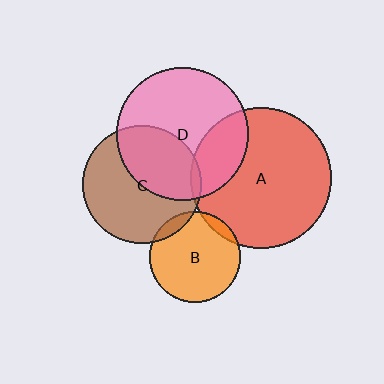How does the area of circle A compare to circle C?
Approximately 1.4 times.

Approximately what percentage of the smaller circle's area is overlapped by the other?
Approximately 5%.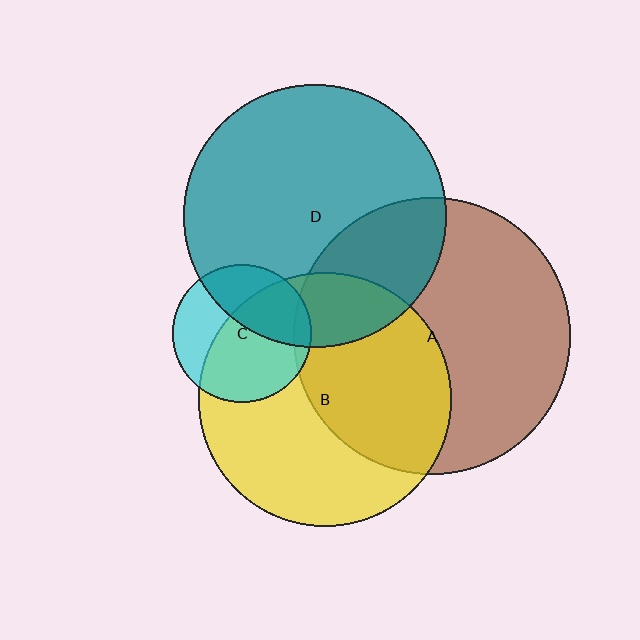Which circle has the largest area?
Circle A (brown).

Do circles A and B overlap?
Yes.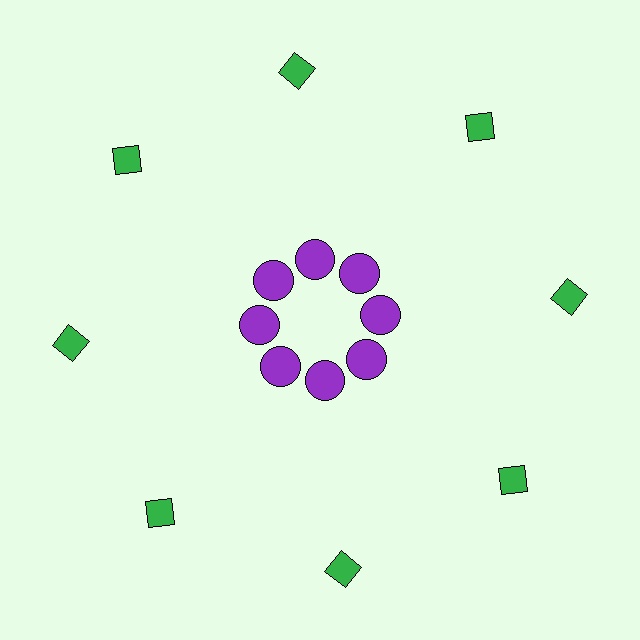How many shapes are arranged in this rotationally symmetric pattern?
There are 16 shapes, arranged in 8 groups of 2.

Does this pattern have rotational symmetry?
Yes, this pattern has 8-fold rotational symmetry. It looks the same after rotating 45 degrees around the center.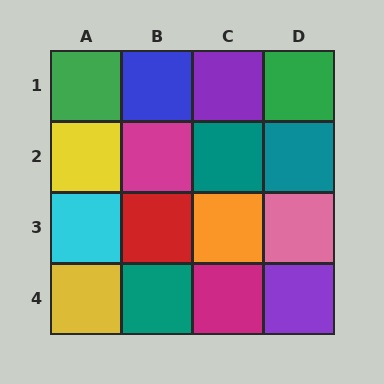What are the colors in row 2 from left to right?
Yellow, magenta, teal, teal.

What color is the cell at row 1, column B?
Blue.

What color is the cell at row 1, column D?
Green.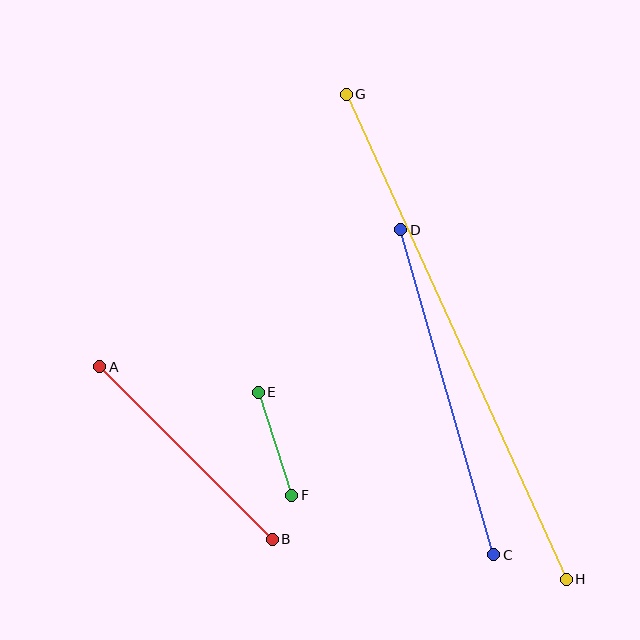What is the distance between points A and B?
The distance is approximately 244 pixels.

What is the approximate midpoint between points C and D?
The midpoint is at approximately (447, 392) pixels.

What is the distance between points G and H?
The distance is approximately 533 pixels.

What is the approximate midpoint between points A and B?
The midpoint is at approximately (186, 453) pixels.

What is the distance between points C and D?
The distance is approximately 338 pixels.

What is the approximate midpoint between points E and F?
The midpoint is at approximately (275, 444) pixels.